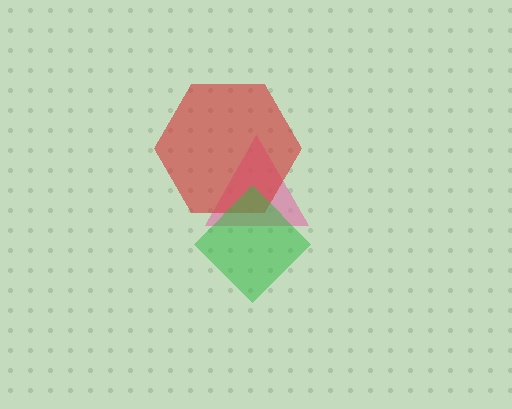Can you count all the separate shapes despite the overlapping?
Yes, there are 3 separate shapes.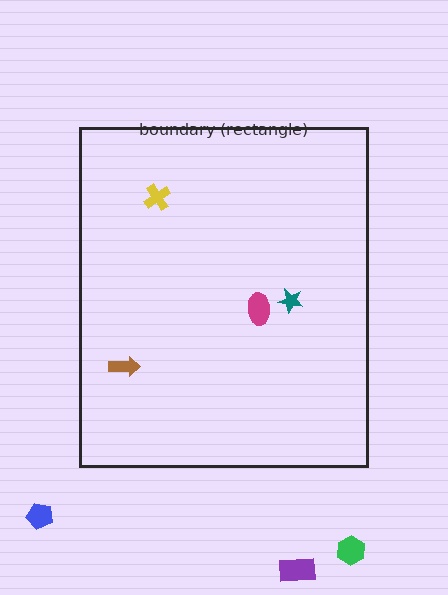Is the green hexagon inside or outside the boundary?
Outside.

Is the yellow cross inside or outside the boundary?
Inside.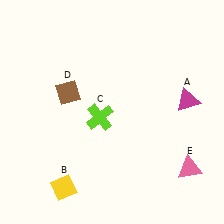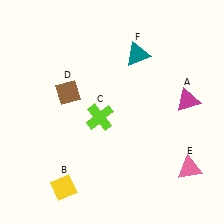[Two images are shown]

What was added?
A teal triangle (F) was added in Image 2.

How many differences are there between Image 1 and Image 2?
There is 1 difference between the two images.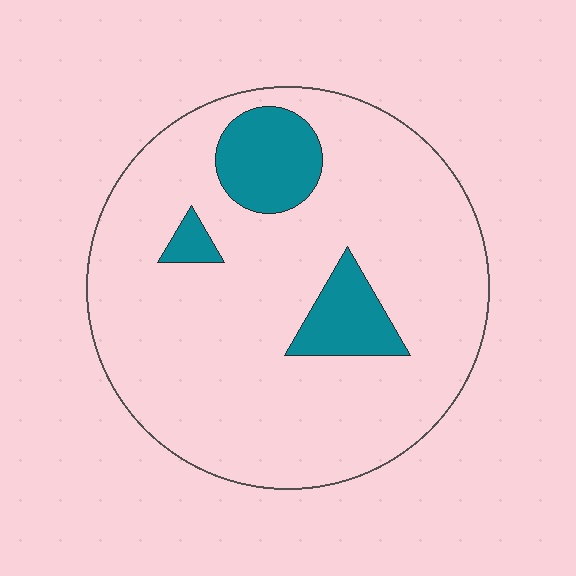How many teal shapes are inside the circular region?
3.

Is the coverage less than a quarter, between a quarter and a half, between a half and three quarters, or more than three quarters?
Less than a quarter.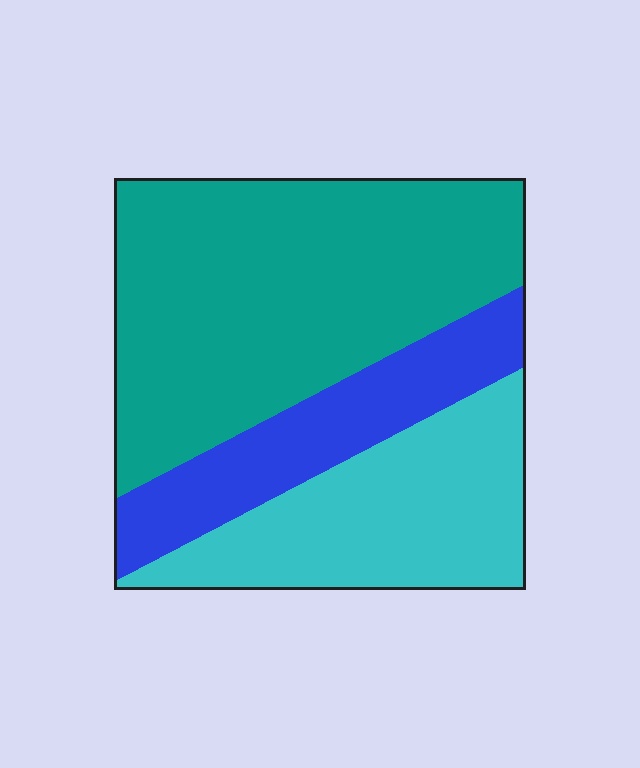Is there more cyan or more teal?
Teal.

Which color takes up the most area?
Teal, at roughly 50%.